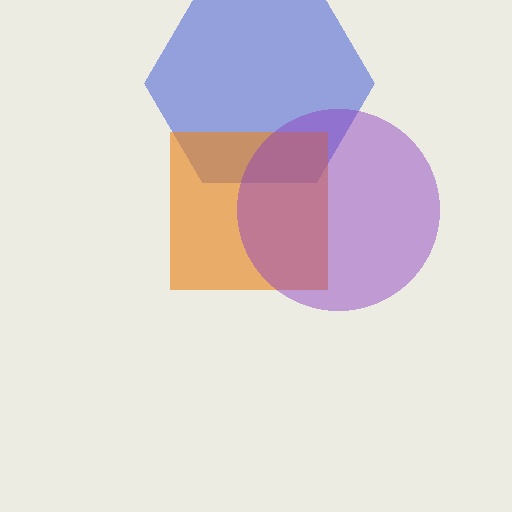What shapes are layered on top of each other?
The layered shapes are: a blue hexagon, an orange square, a purple circle.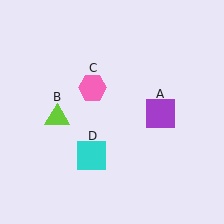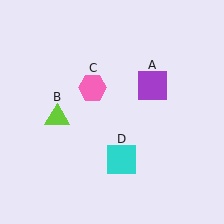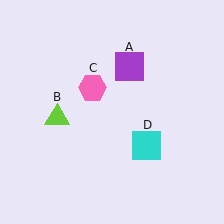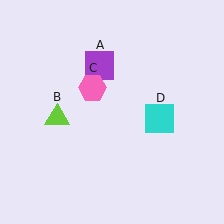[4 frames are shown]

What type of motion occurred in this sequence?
The purple square (object A), cyan square (object D) rotated counterclockwise around the center of the scene.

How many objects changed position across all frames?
2 objects changed position: purple square (object A), cyan square (object D).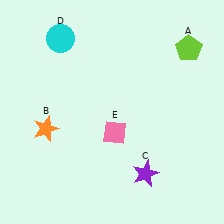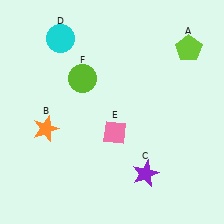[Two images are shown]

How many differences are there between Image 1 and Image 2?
There is 1 difference between the two images.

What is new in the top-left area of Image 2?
A lime circle (F) was added in the top-left area of Image 2.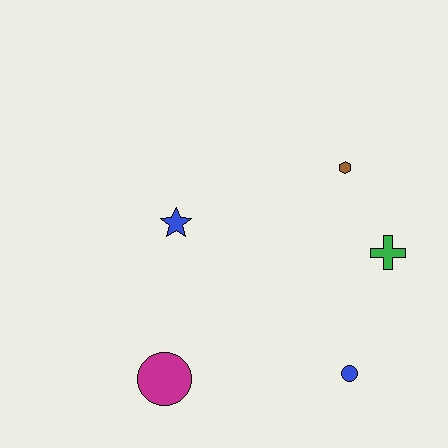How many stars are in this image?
There is 1 star.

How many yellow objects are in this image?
There are no yellow objects.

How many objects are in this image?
There are 5 objects.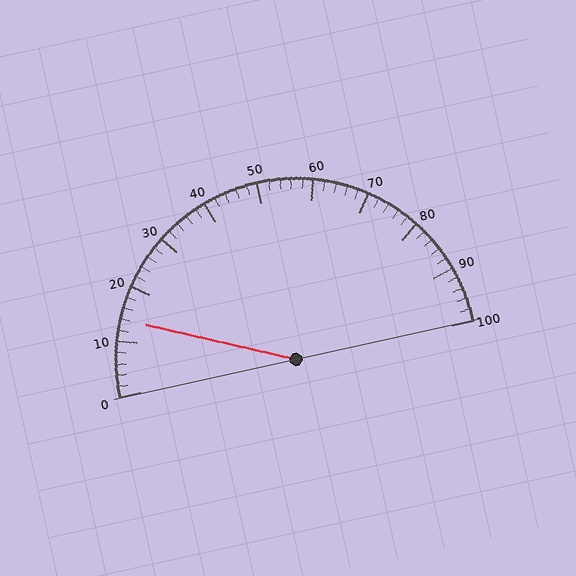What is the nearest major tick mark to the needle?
The nearest major tick mark is 10.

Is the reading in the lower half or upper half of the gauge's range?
The reading is in the lower half of the range (0 to 100).